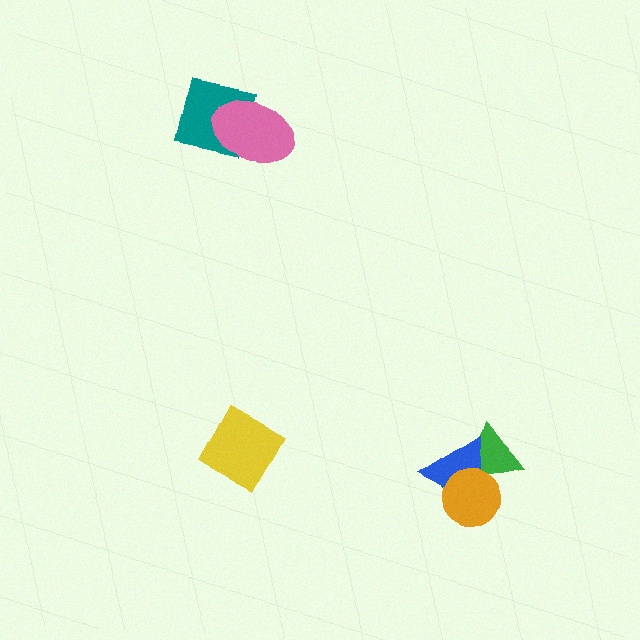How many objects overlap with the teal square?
1 object overlaps with the teal square.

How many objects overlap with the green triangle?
2 objects overlap with the green triangle.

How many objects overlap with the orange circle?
2 objects overlap with the orange circle.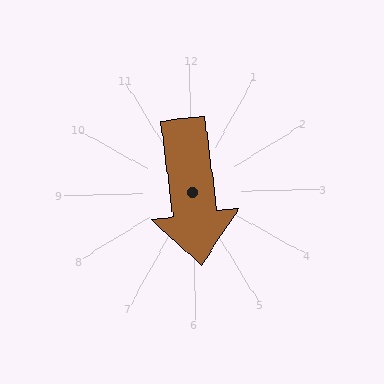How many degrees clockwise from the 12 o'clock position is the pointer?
Approximately 174 degrees.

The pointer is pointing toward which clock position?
Roughly 6 o'clock.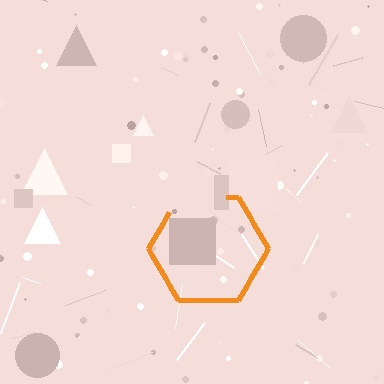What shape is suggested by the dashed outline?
The dashed outline suggests a hexagon.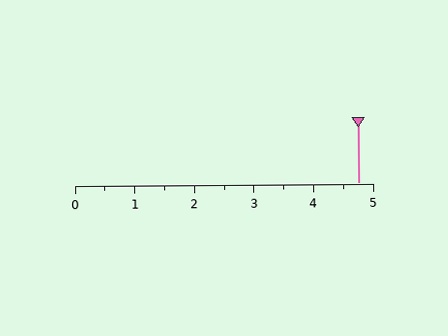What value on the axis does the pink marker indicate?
The marker indicates approximately 4.8.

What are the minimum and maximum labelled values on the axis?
The axis runs from 0 to 5.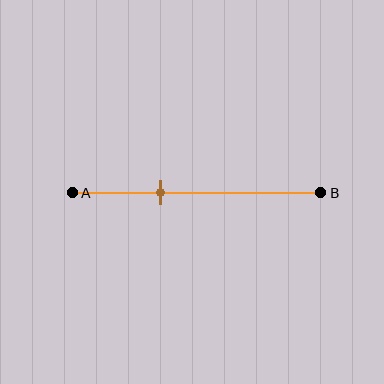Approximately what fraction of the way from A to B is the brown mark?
The brown mark is approximately 35% of the way from A to B.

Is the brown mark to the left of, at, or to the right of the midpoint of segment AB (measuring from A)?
The brown mark is to the left of the midpoint of segment AB.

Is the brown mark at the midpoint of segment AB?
No, the mark is at about 35% from A, not at the 50% midpoint.